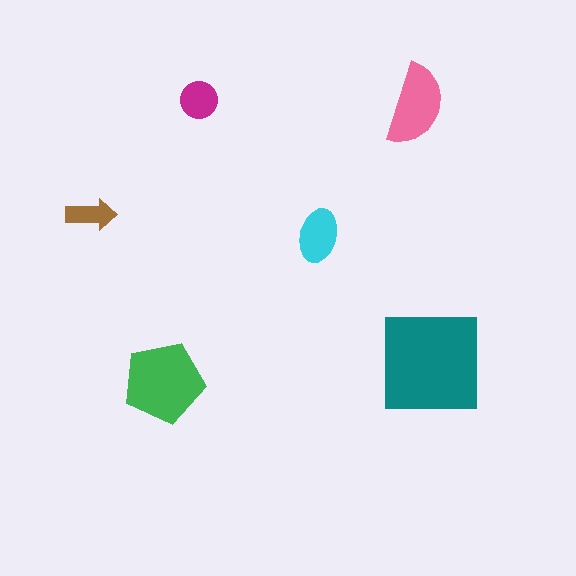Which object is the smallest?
The brown arrow.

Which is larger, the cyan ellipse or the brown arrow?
The cyan ellipse.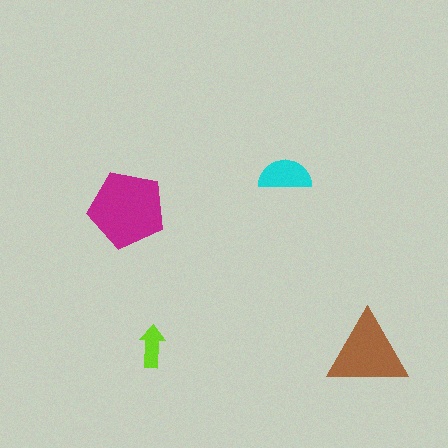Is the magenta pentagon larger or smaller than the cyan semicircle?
Larger.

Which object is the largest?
The magenta pentagon.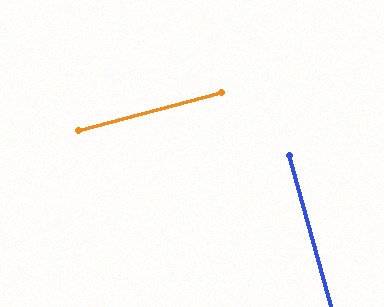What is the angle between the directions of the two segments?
Approximately 89 degrees.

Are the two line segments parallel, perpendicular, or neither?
Perpendicular — they meet at approximately 89°.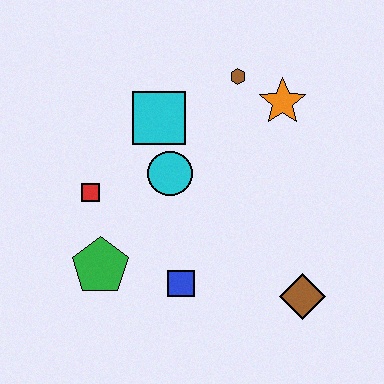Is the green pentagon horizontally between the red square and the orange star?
Yes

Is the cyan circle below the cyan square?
Yes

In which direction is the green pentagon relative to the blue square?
The green pentagon is to the left of the blue square.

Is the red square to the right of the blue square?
No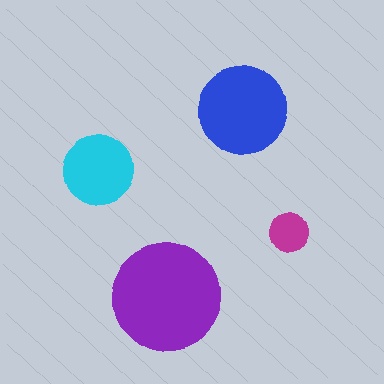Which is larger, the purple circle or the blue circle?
The purple one.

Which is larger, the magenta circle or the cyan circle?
The cyan one.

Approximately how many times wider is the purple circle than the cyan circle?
About 1.5 times wider.